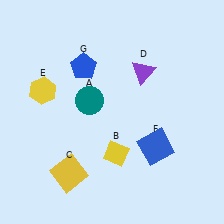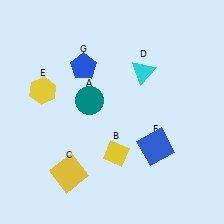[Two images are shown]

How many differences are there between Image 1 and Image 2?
There is 1 difference between the two images.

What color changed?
The triangle (D) changed from purple in Image 1 to cyan in Image 2.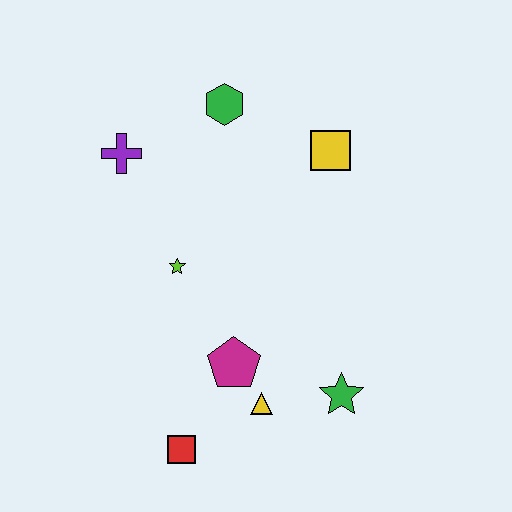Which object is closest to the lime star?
The magenta pentagon is closest to the lime star.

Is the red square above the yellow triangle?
No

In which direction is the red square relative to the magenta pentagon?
The red square is below the magenta pentagon.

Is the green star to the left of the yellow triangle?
No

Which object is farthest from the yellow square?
The red square is farthest from the yellow square.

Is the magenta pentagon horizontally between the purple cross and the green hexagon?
No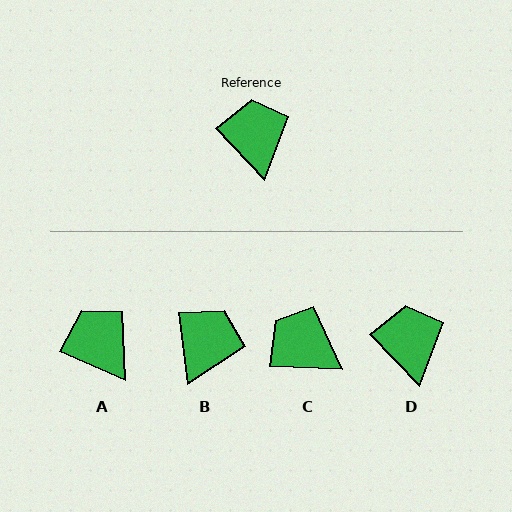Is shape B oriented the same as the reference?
No, it is off by about 36 degrees.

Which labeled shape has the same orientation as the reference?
D.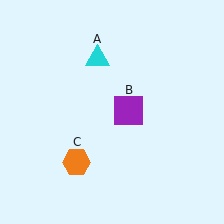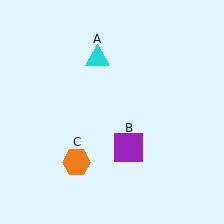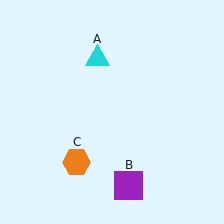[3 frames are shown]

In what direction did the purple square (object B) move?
The purple square (object B) moved down.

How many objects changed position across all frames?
1 object changed position: purple square (object B).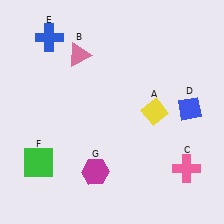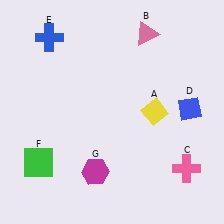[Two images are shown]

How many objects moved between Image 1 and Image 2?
1 object moved between the two images.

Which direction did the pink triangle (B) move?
The pink triangle (B) moved right.